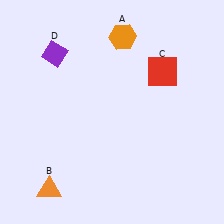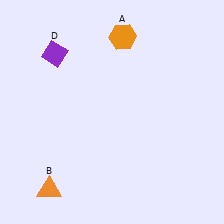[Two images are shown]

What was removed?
The red square (C) was removed in Image 2.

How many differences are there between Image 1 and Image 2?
There is 1 difference between the two images.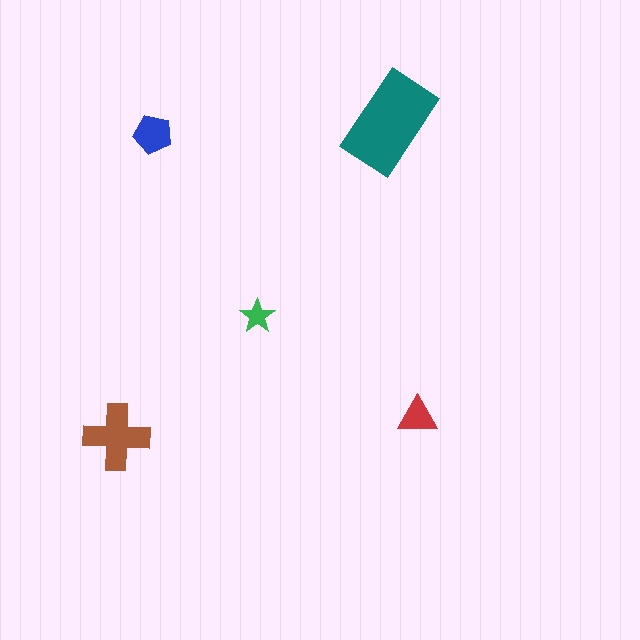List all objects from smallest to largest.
The green star, the red triangle, the blue pentagon, the brown cross, the teal rectangle.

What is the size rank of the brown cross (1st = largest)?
2nd.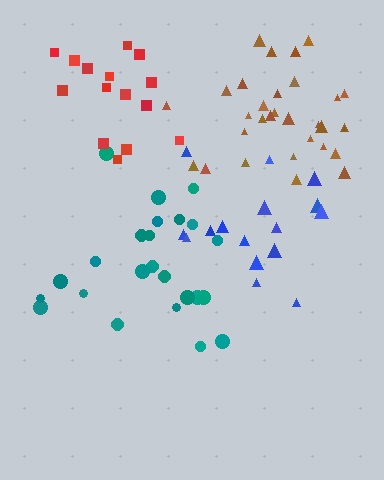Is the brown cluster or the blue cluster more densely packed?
Brown.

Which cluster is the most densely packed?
Red.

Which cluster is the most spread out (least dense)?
Blue.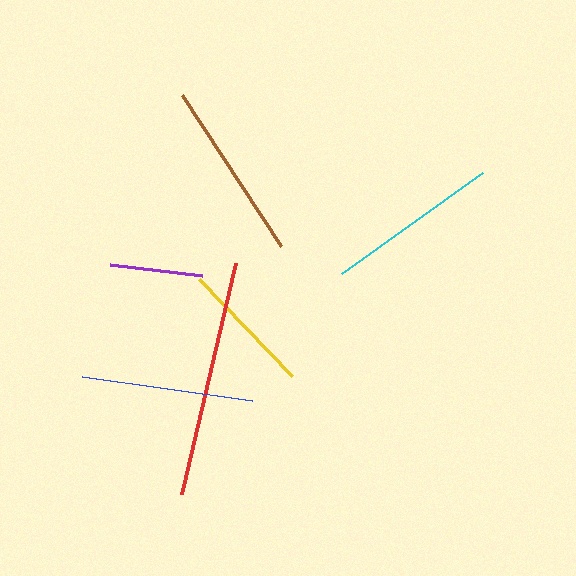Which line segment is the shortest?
The purple line is the shortest at approximately 93 pixels.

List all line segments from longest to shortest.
From longest to shortest: red, brown, cyan, blue, yellow, purple.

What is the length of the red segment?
The red segment is approximately 236 pixels long.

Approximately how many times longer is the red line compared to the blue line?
The red line is approximately 1.4 times the length of the blue line.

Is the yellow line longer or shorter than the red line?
The red line is longer than the yellow line.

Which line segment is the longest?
The red line is the longest at approximately 236 pixels.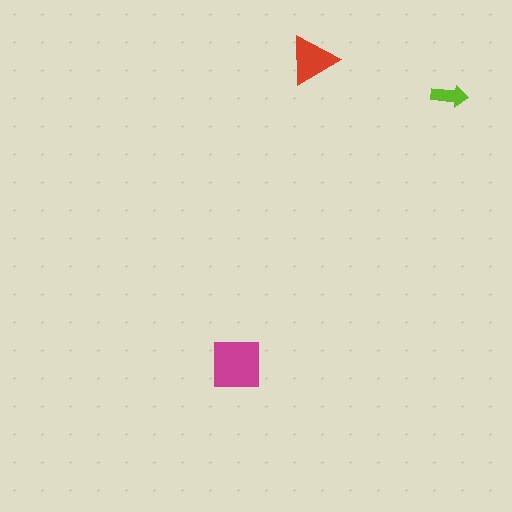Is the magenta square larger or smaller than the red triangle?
Larger.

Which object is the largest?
The magenta square.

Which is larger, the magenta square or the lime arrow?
The magenta square.